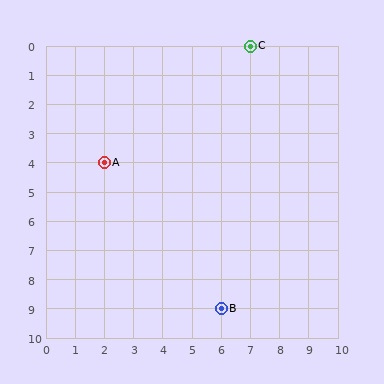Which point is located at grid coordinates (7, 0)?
Point C is at (7, 0).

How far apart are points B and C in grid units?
Points B and C are 1 column and 9 rows apart (about 9.1 grid units diagonally).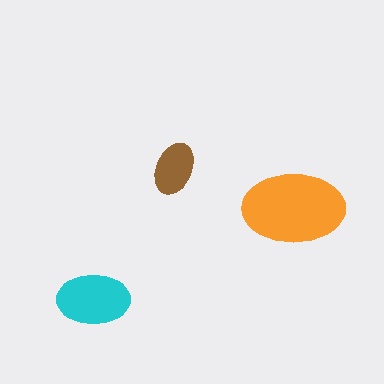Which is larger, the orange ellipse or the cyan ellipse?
The orange one.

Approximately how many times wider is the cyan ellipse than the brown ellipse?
About 1.5 times wider.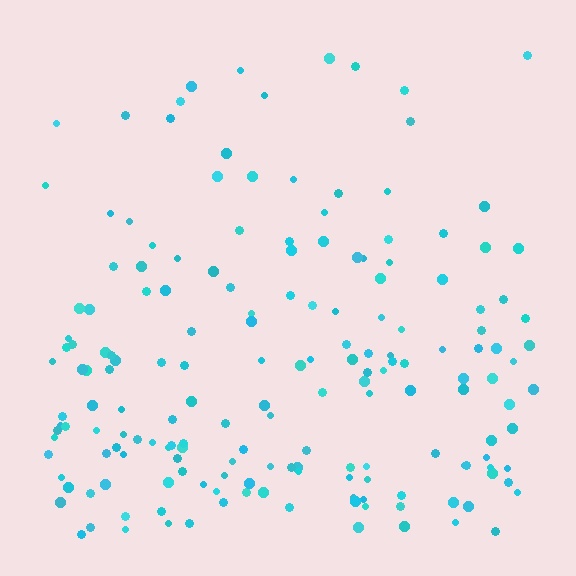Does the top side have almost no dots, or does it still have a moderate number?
Still a moderate number, just noticeably fewer than the bottom.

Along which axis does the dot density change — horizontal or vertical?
Vertical.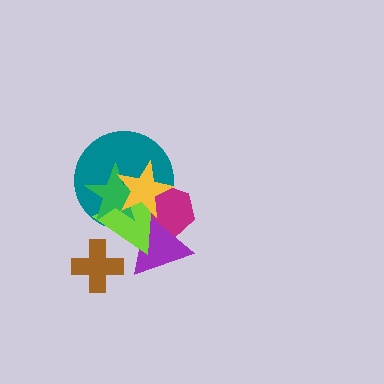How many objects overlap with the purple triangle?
4 objects overlap with the purple triangle.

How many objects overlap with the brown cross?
1 object overlaps with the brown cross.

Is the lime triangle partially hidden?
Yes, it is partially covered by another shape.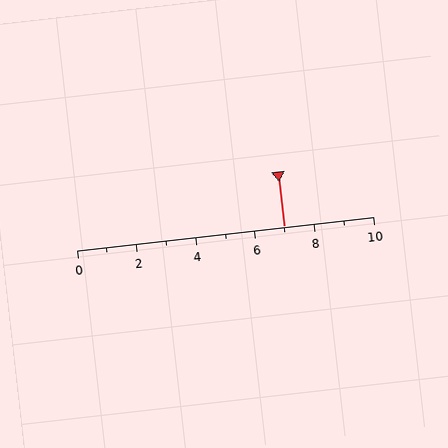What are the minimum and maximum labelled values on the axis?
The axis runs from 0 to 10.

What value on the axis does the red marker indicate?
The marker indicates approximately 7.